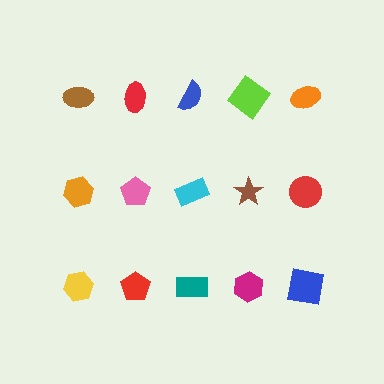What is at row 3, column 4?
A magenta hexagon.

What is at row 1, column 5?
An orange ellipse.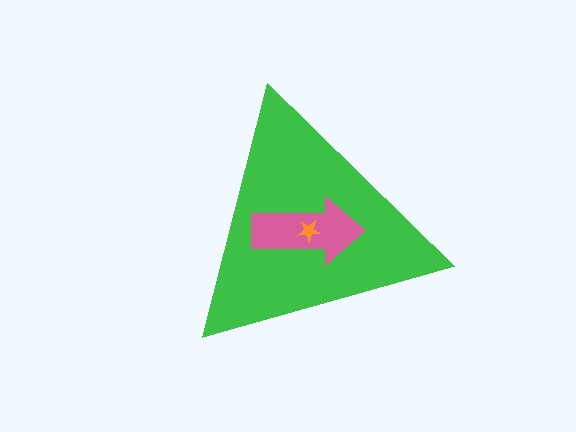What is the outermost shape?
The green triangle.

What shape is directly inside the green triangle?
The pink arrow.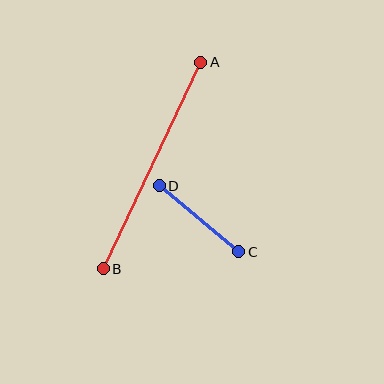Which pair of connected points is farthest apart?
Points A and B are farthest apart.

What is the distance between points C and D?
The distance is approximately 103 pixels.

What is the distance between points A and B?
The distance is approximately 228 pixels.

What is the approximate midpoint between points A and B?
The midpoint is at approximately (152, 166) pixels.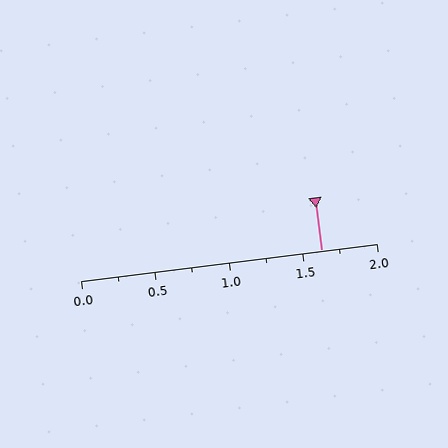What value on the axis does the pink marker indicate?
The marker indicates approximately 1.62.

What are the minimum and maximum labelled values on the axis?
The axis runs from 0.0 to 2.0.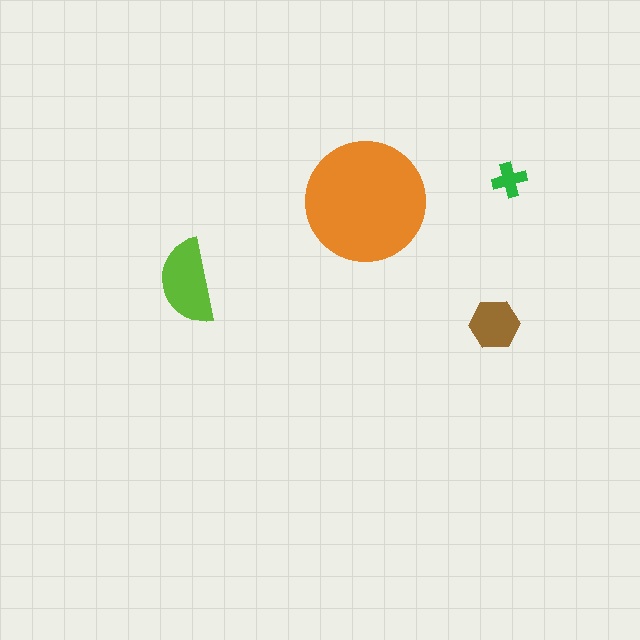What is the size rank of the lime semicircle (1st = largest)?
2nd.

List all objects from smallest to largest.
The green cross, the brown hexagon, the lime semicircle, the orange circle.